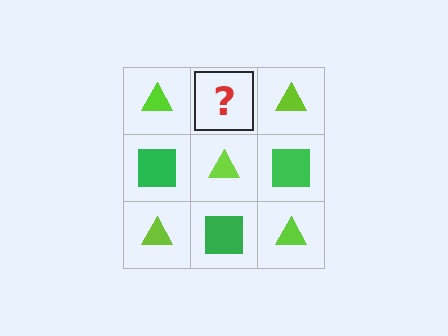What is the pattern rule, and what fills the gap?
The rule is that it alternates lime triangle and green square in a checkerboard pattern. The gap should be filled with a green square.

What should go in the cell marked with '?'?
The missing cell should contain a green square.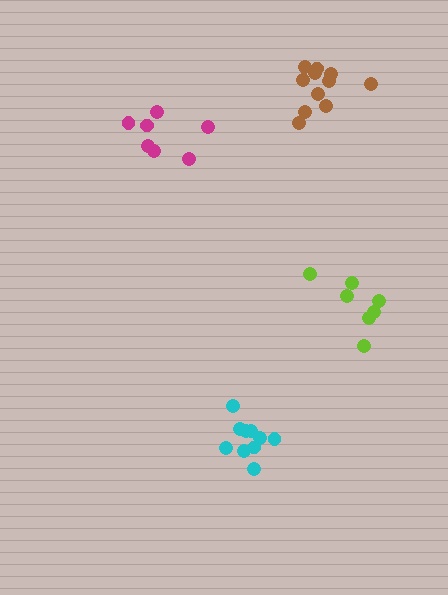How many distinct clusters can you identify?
There are 4 distinct clusters.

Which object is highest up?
The brown cluster is topmost.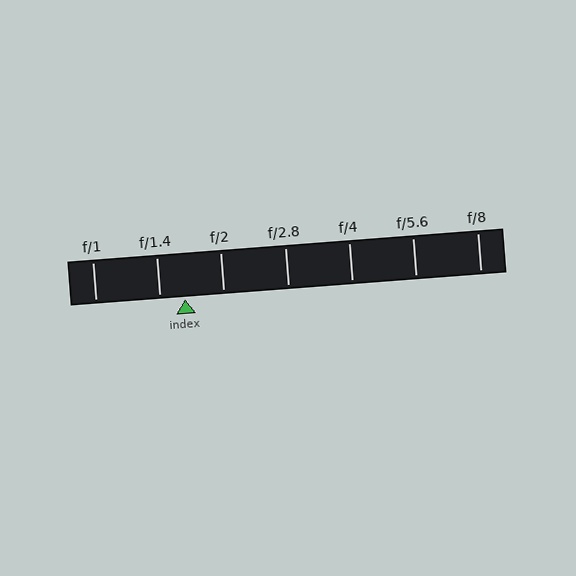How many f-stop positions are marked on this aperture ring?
There are 7 f-stop positions marked.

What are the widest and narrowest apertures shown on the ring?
The widest aperture shown is f/1 and the narrowest is f/8.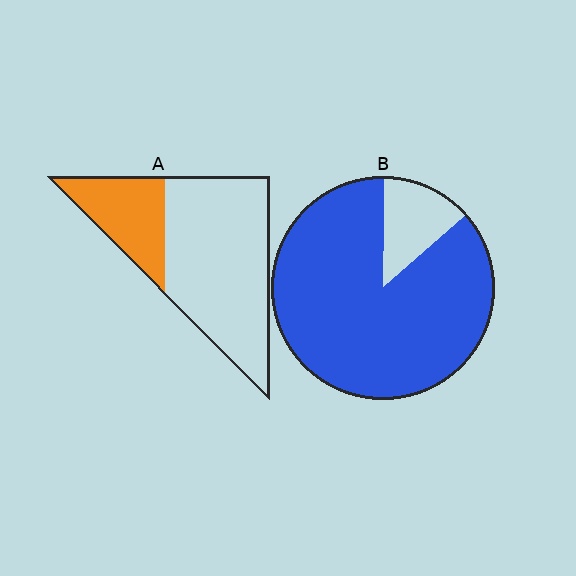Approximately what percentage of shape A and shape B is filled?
A is approximately 30% and B is approximately 85%.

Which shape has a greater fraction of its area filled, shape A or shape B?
Shape B.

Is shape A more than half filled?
No.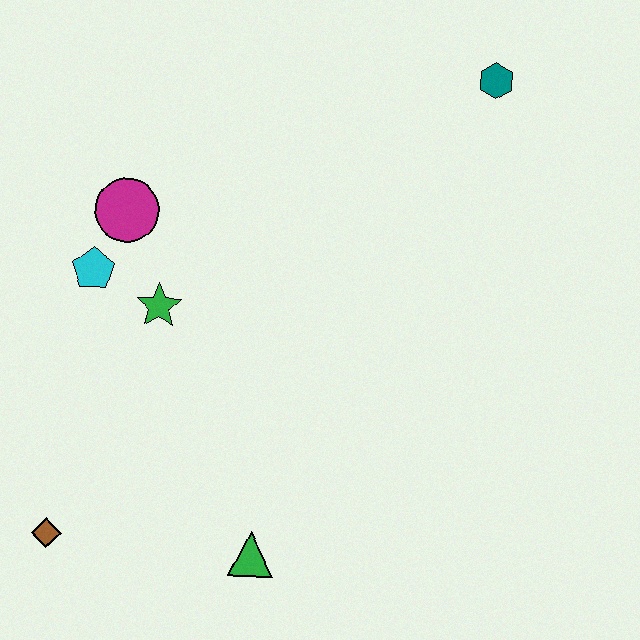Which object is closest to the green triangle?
The brown diamond is closest to the green triangle.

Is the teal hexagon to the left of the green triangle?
No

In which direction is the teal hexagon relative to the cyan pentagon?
The teal hexagon is to the right of the cyan pentagon.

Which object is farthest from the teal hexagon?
The brown diamond is farthest from the teal hexagon.